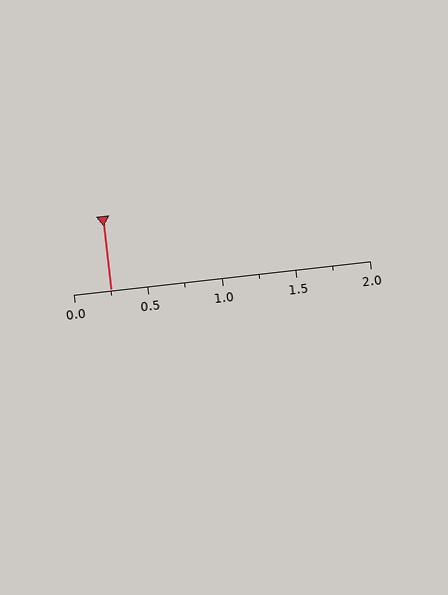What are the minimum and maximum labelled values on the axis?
The axis runs from 0.0 to 2.0.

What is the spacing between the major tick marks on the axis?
The major ticks are spaced 0.5 apart.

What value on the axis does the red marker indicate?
The marker indicates approximately 0.25.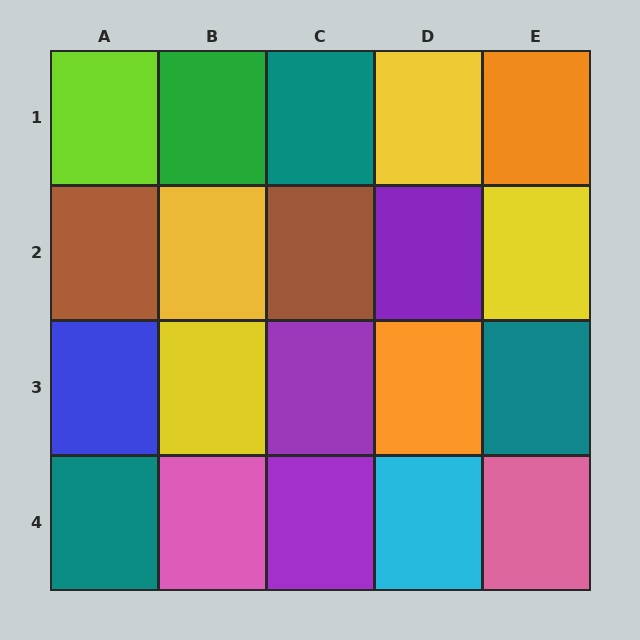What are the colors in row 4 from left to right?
Teal, pink, purple, cyan, pink.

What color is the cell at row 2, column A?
Brown.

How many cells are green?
1 cell is green.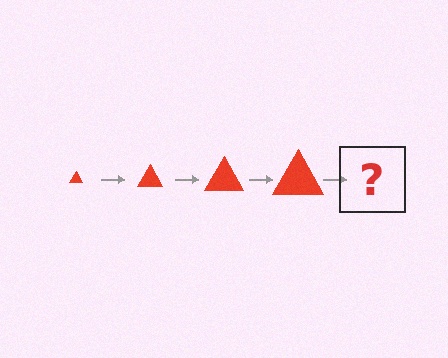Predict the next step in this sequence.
The next step is a red triangle, larger than the previous one.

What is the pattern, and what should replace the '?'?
The pattern is that the triangle gets progressively larger each step. The '?' should be a red triangle, larger than the previous one.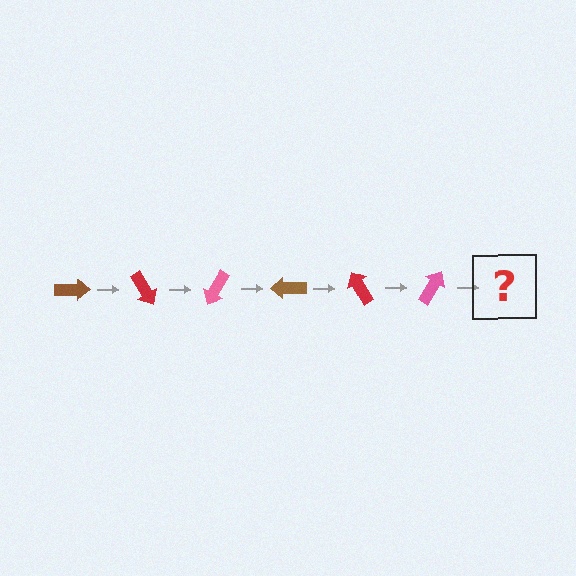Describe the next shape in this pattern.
It should be a brown arrow, rotated 360 degrees from the start.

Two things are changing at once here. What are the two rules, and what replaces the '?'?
The two rules are that it rotates 60 degrees each step and the color cycles through brown, red, and pink. The '?' should be a brown arrow, rotated 360 degrees from the start.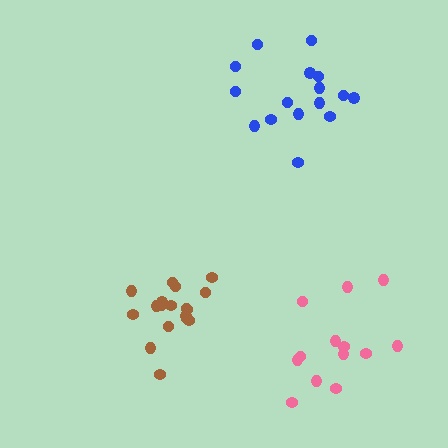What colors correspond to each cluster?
The clusters are colored: blue, brown, pink.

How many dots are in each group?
Group 1: 16 dots, Group 2: 18 dots, Group 3: 13 dots (47 total).